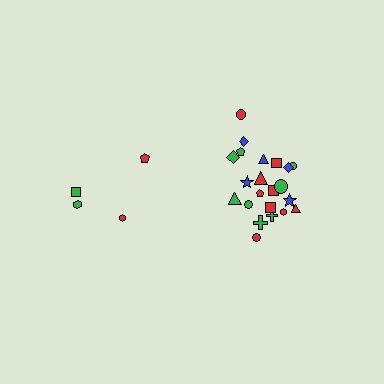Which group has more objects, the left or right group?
The right group.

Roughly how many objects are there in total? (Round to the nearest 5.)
Roughly 25 objects in total.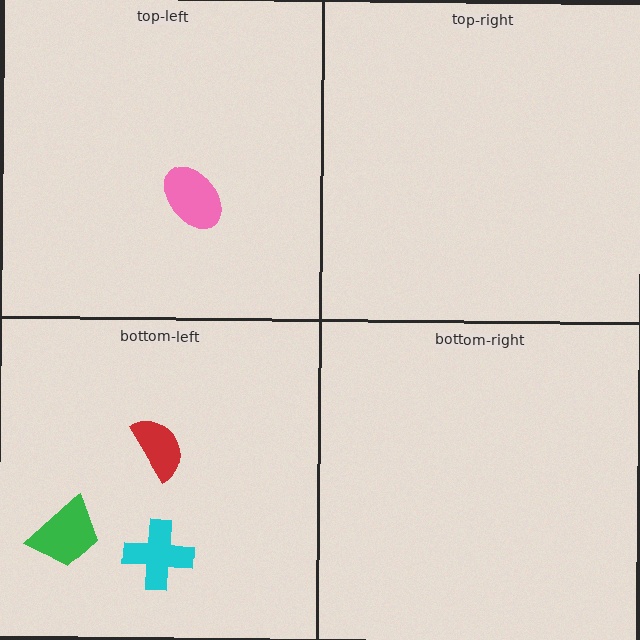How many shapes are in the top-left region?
1.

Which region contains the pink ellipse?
The top-left region.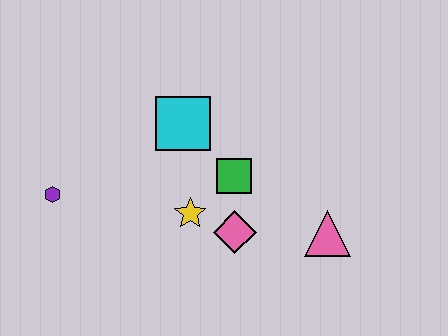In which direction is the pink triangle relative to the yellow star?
The pink triangle is to the right of the yellow star.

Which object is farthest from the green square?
The purple hexagon is farthest from the green square.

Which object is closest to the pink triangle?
The pink diamond is closest to the pink triangle.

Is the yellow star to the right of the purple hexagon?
Yes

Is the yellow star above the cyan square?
No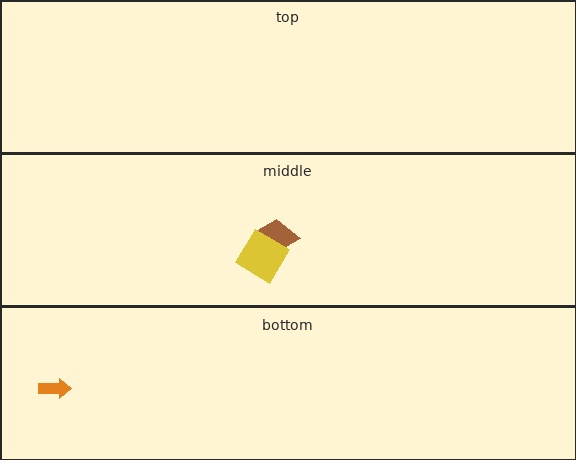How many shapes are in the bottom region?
1.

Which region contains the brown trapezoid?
The middle region.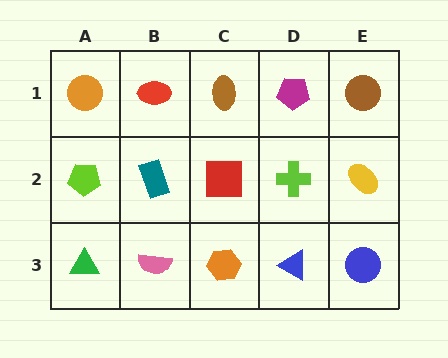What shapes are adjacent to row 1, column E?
A yellow ellipse (row 2, column E), a magenta pentagon (row 1, column D).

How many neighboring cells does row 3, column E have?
2.